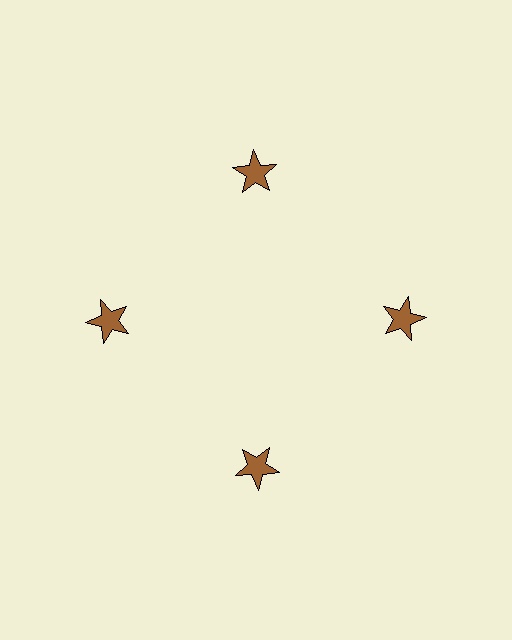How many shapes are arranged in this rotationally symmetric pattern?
There are 4 shapes, arranged in 4 groups of 1.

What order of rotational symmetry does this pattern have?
This pattern has 4-fold rotational symmetry.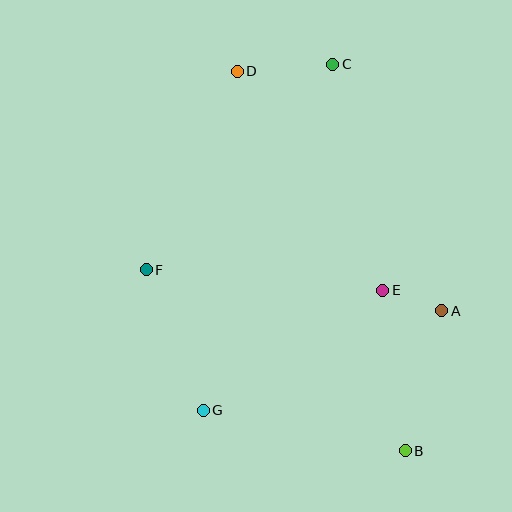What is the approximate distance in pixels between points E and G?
The distance between E and G is approximately 216 pixels.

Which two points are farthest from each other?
Points B and D are farthest from each other.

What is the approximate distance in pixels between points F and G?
The distance between F and G is approximately 152 pixels.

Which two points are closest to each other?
Points A and E are closest to each other.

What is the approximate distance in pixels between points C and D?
The distance between C and D is approximately 96 pixels.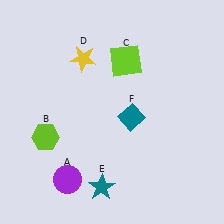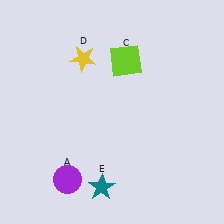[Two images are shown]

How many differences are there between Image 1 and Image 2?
There are 2 differences between the two images.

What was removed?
The teal diamond (F), the lime hexagon (B) were removed in Image 2.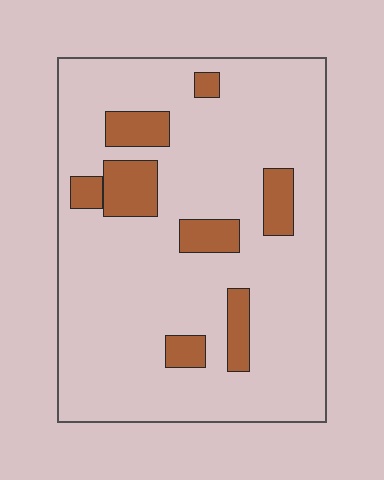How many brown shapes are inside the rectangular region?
8.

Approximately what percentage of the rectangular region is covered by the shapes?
Approximately 15%.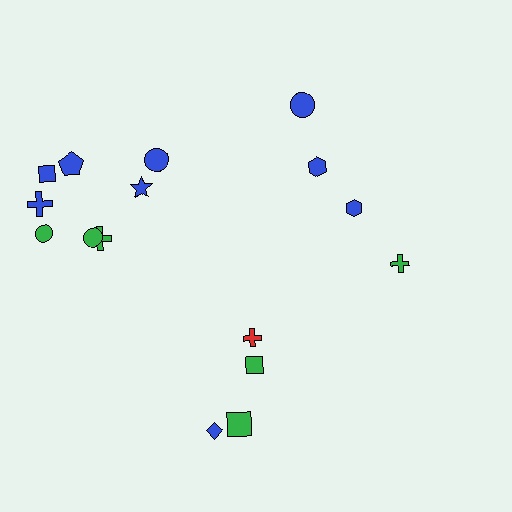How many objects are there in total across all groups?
There are 16 objects.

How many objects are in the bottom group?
There are 4 objects.